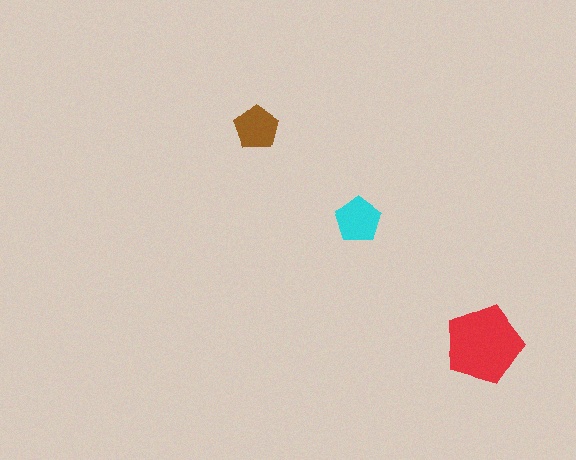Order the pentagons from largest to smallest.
the red one, the cyan one, the brown one.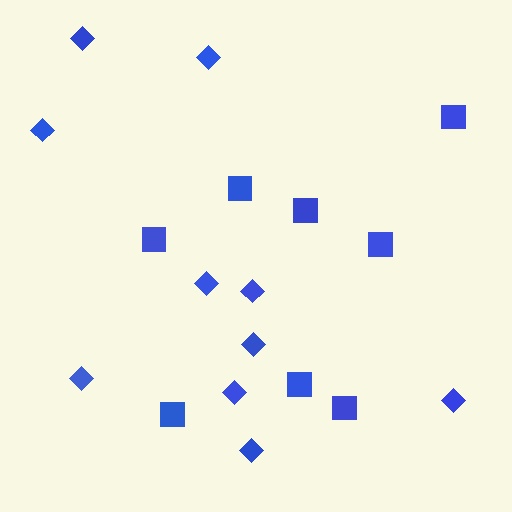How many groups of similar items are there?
There are 2 groups: one group of squares (8) and one group of diamonds (10).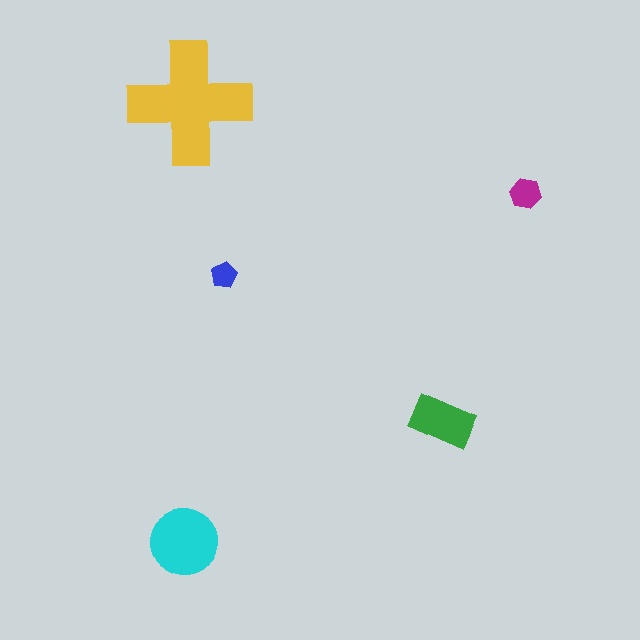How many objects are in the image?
There are 5 objects in the image.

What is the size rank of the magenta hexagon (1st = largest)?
4th.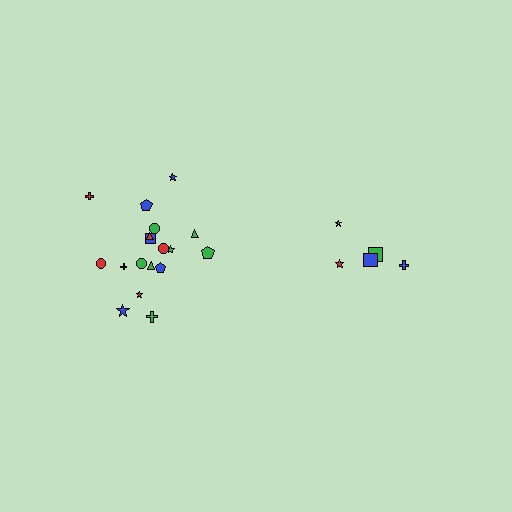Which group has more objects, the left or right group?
The left group.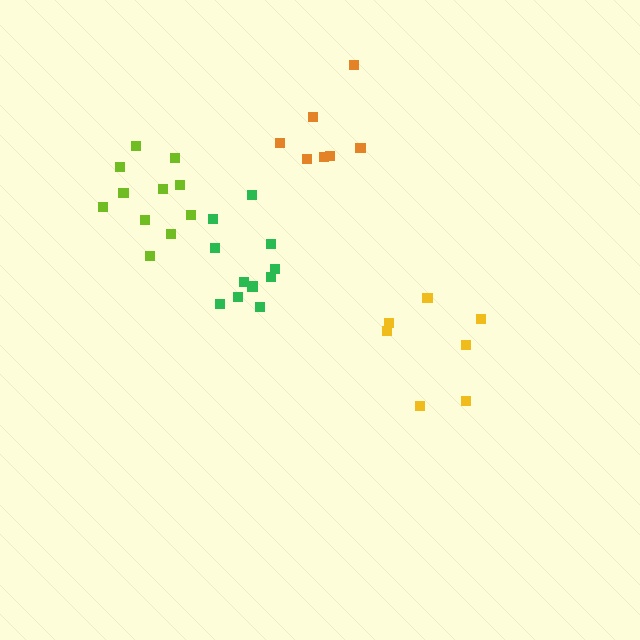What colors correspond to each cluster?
The clusters are colored: orange, green, lime, yellow.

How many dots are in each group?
Group 1: 7 dots, Group 2: 11 dots, Group 3: 11 dots, Group 4: 7 dots (36 total).